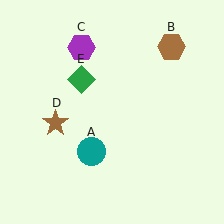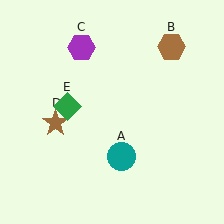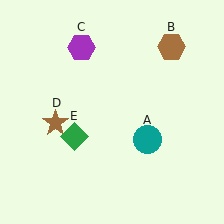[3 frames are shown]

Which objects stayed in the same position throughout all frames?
Brown hexagon (object B) and purple hexagon (object C) and brown star (object D) remained stationary.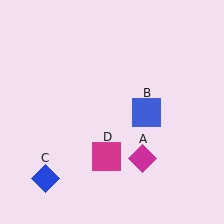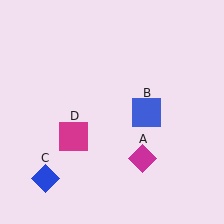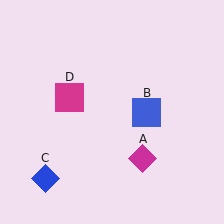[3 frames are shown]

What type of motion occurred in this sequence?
The magenta square (object D) rotated clockwise around the center of the scene.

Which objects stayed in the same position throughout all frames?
Magenta diamond (object A) and blue square (object B) and blue diamond (object C) remained stationary.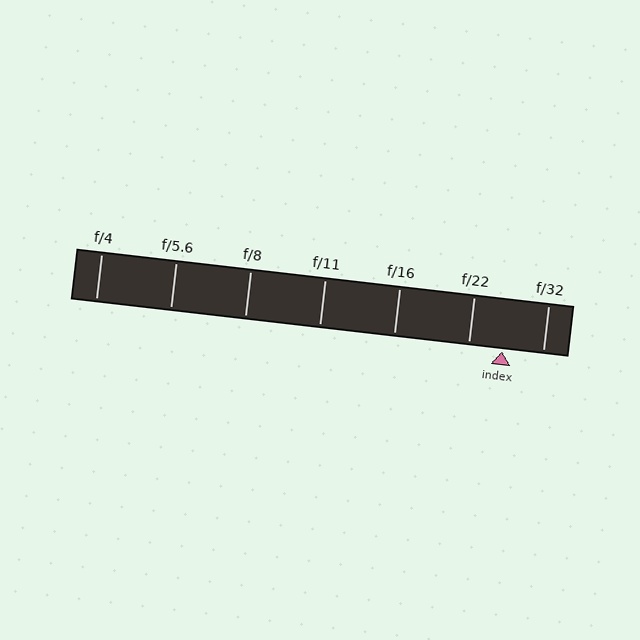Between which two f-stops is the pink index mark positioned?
The index mark is between f/22 and f/32.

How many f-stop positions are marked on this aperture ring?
There are 7 f-stop positions marked.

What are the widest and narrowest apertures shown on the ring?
The widest aperture shown is f/4 and the narrowest is f/32.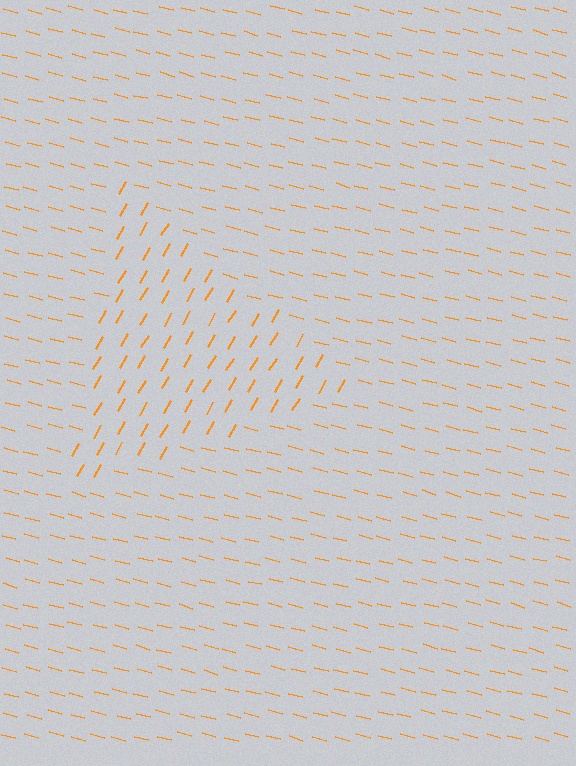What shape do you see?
I see a triangle.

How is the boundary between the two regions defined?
The boundary is defined purely by a change in line orientation (approximately 74 degrees difference). All lines are the same color and thickness.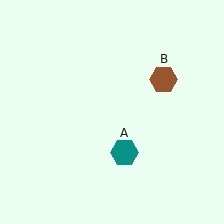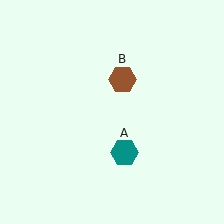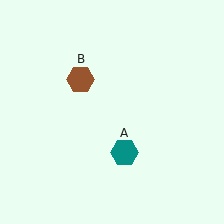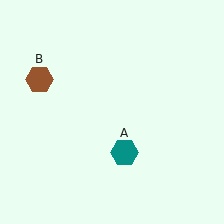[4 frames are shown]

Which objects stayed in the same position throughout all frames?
Teal hexagon (object A) remained stationary.